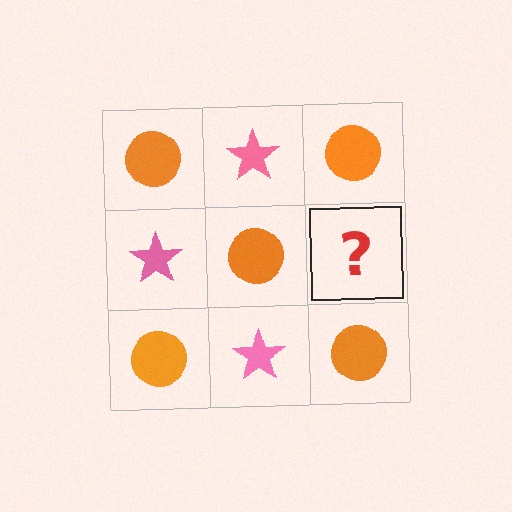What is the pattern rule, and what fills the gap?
The rule is that it alternates orange circle and pink star in a checkerboard pattern. The gap should be filled with a pink star.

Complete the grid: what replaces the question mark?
The question mark should be replaced with a pink star.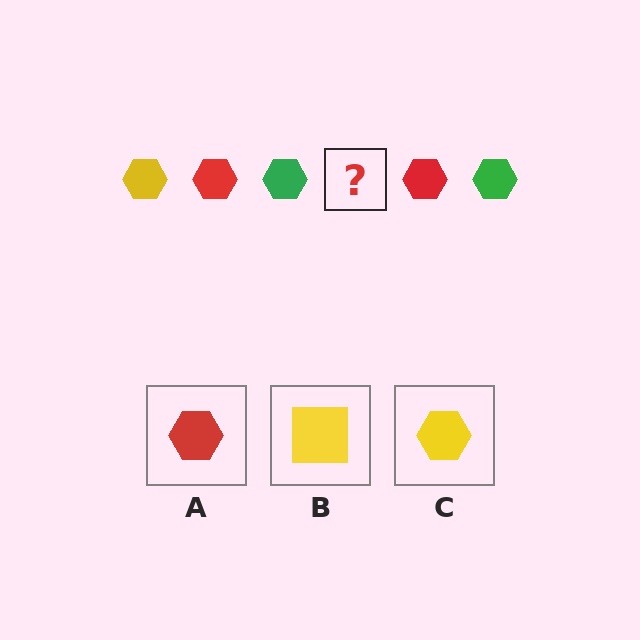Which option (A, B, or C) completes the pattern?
C.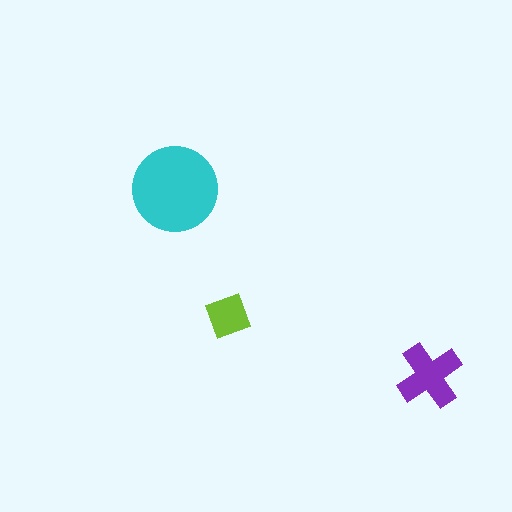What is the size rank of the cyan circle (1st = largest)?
1st.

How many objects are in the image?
There are 3 objects in the image.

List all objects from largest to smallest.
The cyan circle, the purple cross, the lime diamond.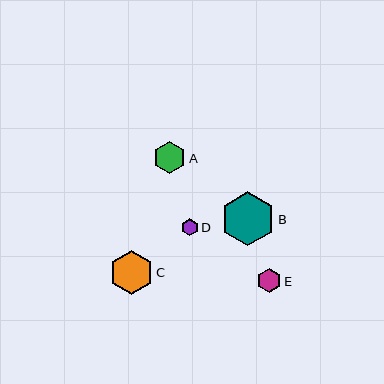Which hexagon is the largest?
Hexagon B is the largest with a size of approximately 54 pixels.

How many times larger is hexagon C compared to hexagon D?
Hexagon C is approximately 2.7 times the size of hexagon D.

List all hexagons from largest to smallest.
From largest to smallest: B, C, A, E, D.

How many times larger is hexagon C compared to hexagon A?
Hexagon C is approximately 1.4 times the size of hexagon A.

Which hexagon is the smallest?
Hexagon D is the smallest with a size of approximately 17 pixels.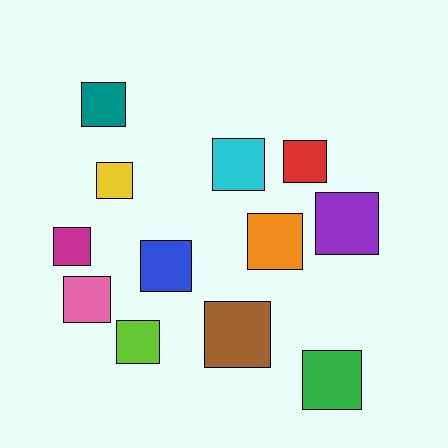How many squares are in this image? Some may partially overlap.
There are 12 squares.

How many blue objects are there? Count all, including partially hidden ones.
There is 1 blue object.